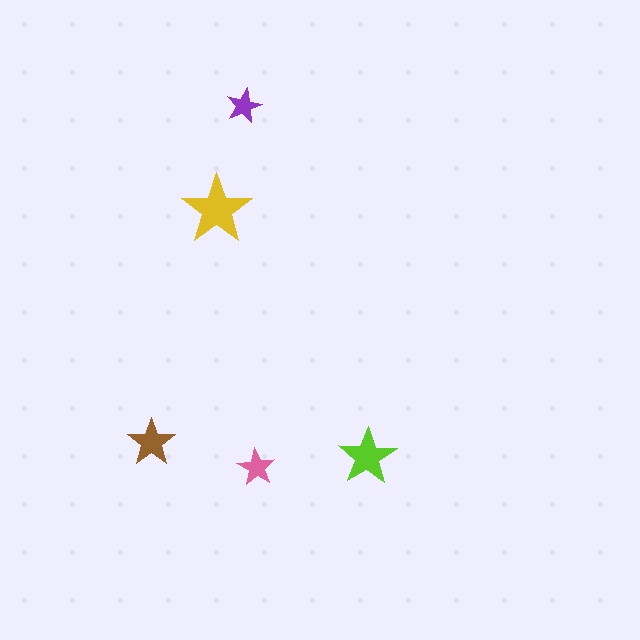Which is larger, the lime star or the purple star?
The lime one.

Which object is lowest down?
The pink star is bottommost.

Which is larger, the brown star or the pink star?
The brown one.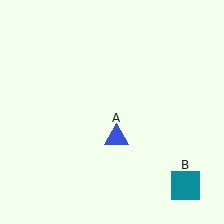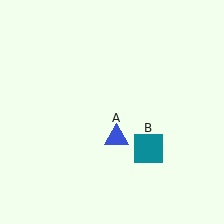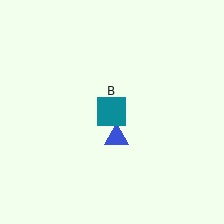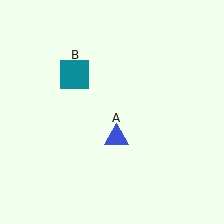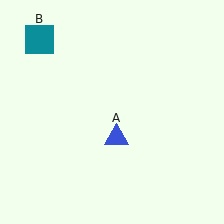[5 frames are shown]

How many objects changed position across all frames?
1 object changed position: teal square (object B).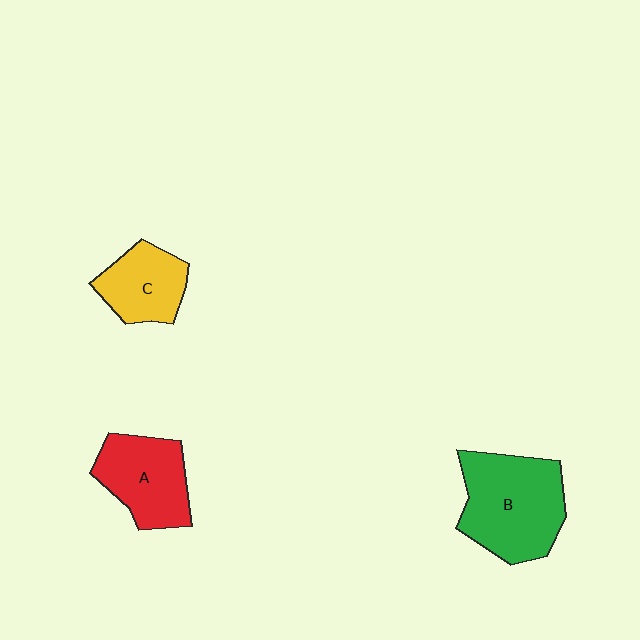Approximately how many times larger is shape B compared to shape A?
Approximately 1.4 times.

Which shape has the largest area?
Shape B (green).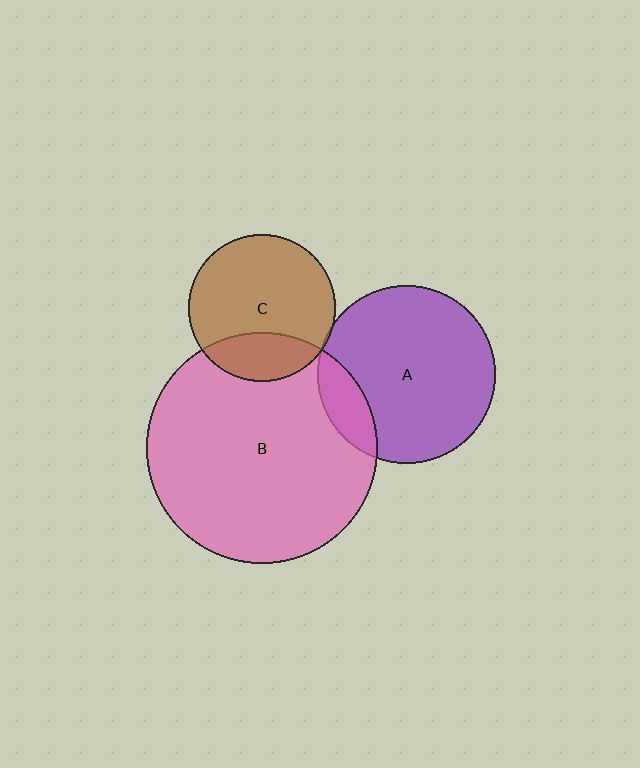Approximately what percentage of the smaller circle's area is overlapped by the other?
Approximately 5%.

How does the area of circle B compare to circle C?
Approximately 2.4 times.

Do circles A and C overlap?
Yes.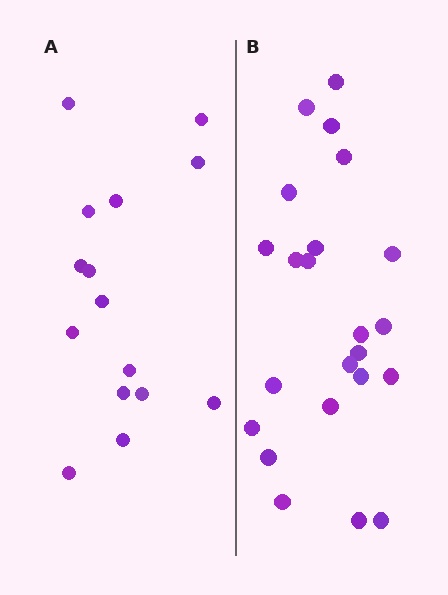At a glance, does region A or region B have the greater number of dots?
Region B (the right region) has more dots.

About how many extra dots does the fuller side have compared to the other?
Region B has roughly 8 or so more dots than region A.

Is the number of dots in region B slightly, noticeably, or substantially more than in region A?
Region B has substantially more. The ratio is roughly 1.5 to 1.